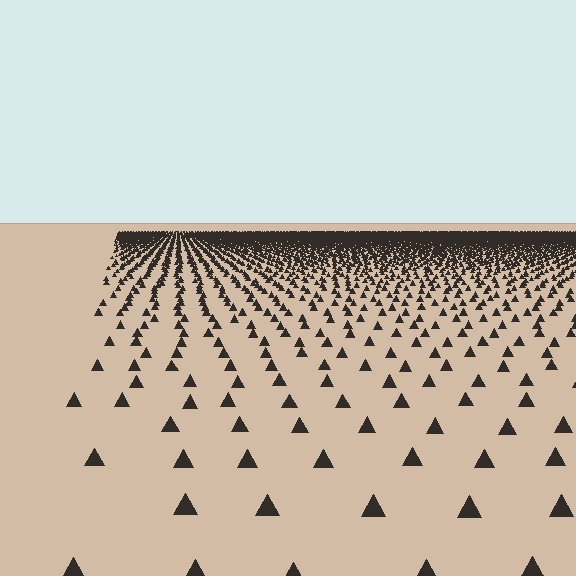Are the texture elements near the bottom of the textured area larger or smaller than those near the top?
Larger. Near the bottom, elements are closer to the viewer and appear at a bigger on-screen size.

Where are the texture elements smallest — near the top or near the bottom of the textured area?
Near the top.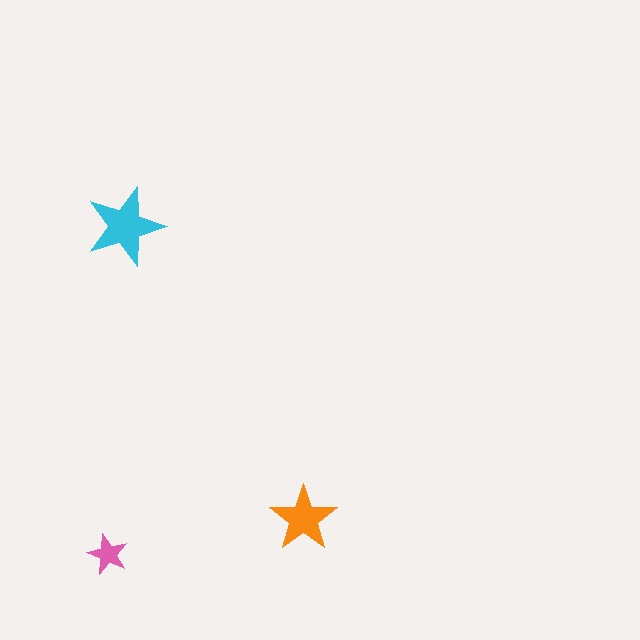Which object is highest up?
The cyan star is topmost.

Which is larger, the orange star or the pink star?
The orange one.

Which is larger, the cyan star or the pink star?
The cyan one.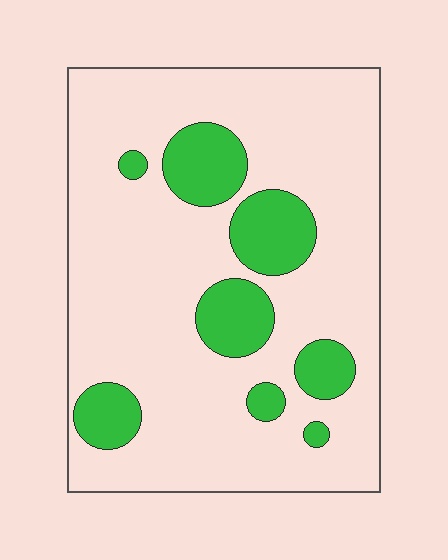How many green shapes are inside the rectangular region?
8.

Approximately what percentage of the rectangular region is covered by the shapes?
Approximately 20%.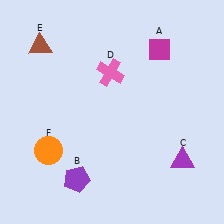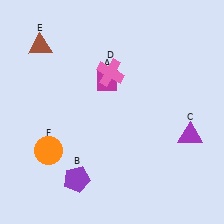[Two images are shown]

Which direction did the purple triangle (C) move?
The purple triangle (C) moved up.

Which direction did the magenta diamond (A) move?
The magenta diamond (A) moved left.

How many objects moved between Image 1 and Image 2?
2 objects moved between the two images.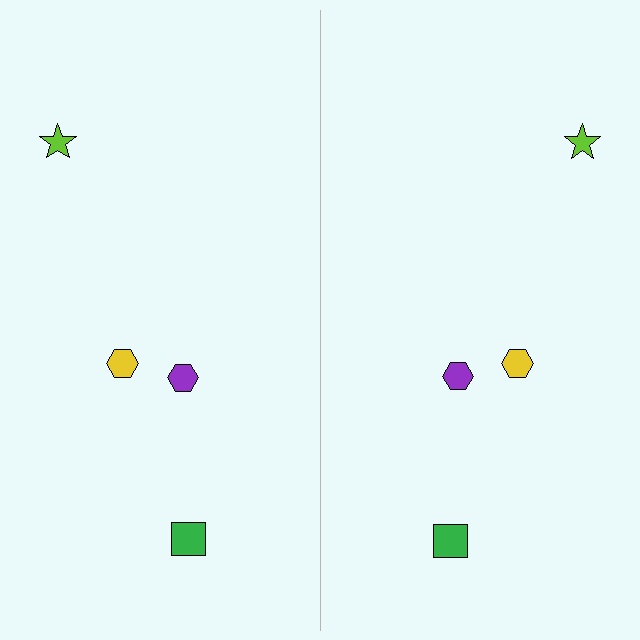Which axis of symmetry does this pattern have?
The pattern has a vertical axis of symmetry running through the center of the image.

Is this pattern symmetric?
Yes, this pattern has bilateral (reflection) symmetry.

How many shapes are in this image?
There are 8 shapes in this image.